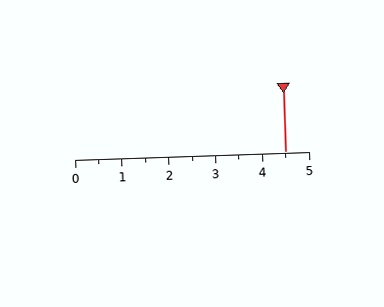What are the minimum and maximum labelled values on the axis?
The axis runs from 0 to 5.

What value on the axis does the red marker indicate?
The marker indicates approximately 4.5.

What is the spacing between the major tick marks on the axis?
The major ticks are spaced 1 apart.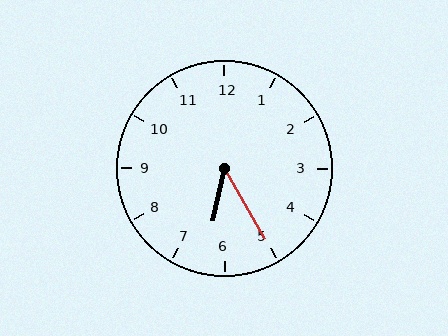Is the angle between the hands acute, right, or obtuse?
It is acute.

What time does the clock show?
6:25.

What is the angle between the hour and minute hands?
Approximately 42 degrees.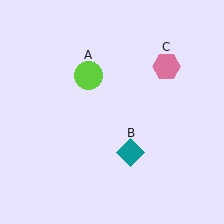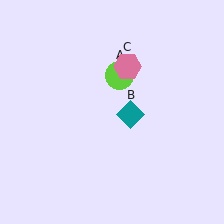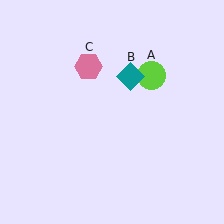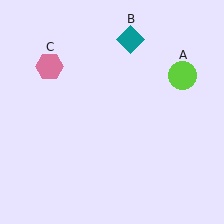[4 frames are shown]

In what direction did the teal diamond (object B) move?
The teal diamond (object B) moved up.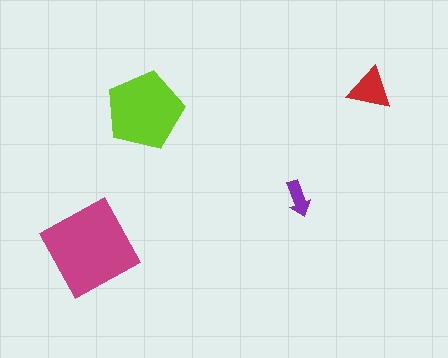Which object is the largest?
The magenta square.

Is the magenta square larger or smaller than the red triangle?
Larger.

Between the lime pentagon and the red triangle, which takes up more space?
The lime pentagon.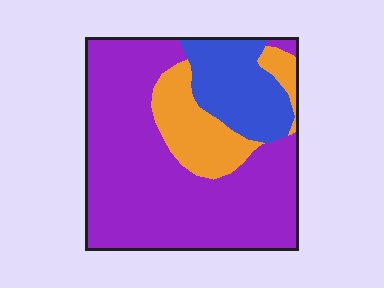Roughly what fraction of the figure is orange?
Orange covers roughly 15% of the figure.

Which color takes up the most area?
Purple, at roughly 65%.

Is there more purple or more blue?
Purple.